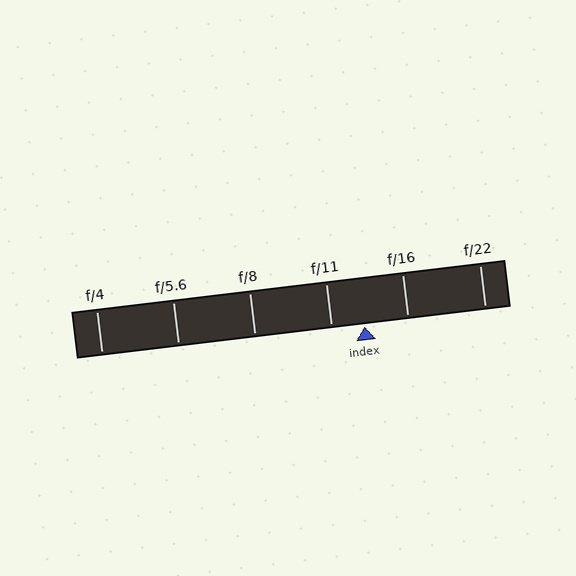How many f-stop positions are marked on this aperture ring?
There are 6 f-stop positions marked.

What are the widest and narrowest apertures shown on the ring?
The widest aperture shown is f/4 and the narrowest is f/22.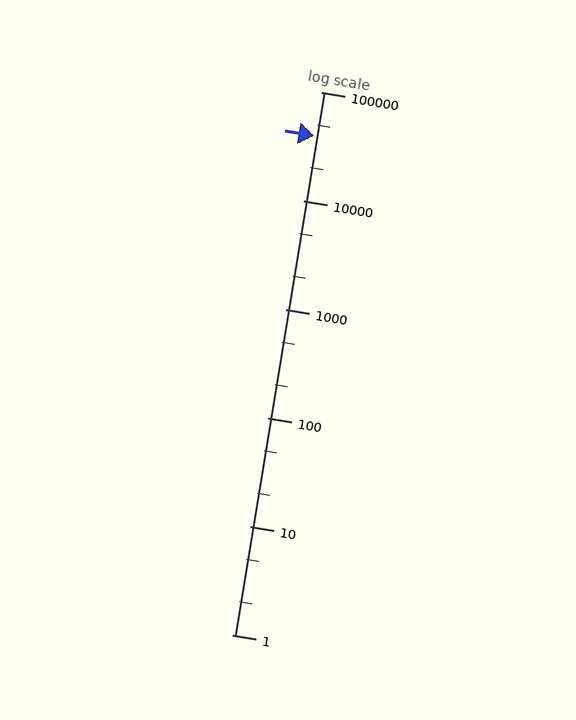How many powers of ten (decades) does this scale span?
The scale spans 5 decades, from 1 to 100000.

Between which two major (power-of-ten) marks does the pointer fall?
The pointer is between 10000 and 100000.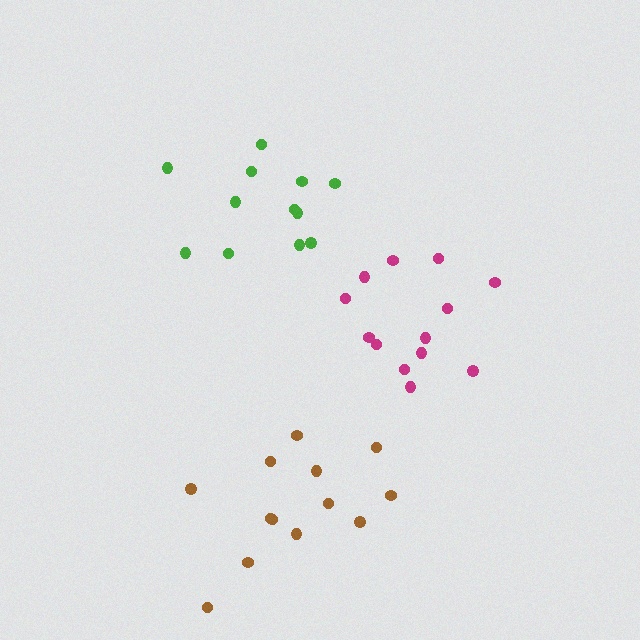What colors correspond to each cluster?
The clusters are colored: magenta, green, brown.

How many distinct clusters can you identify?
There are 3 distinct clusters.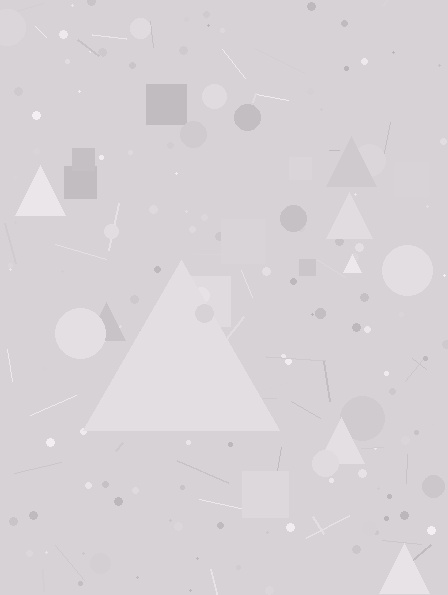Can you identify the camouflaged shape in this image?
The camouflaged shape is a triangle.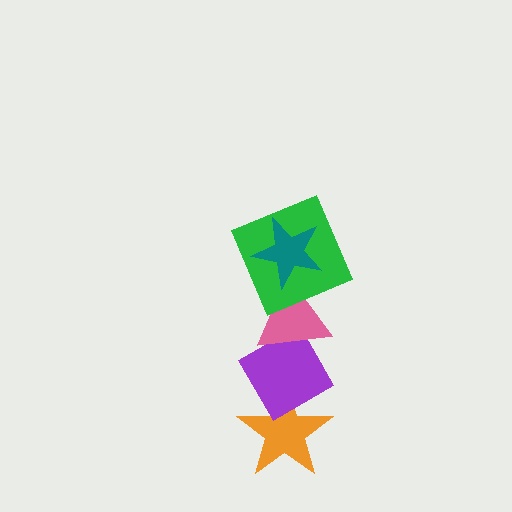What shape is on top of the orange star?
The purple diamond is on top of the orange star.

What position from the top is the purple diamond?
The purple diamond is 4th from the top.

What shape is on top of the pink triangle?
The green square is on top of the pink triangle.